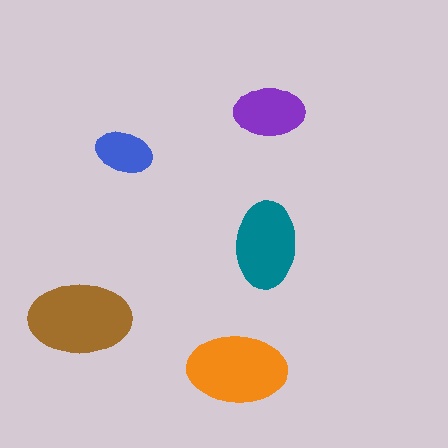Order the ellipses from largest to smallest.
the brown one, the orange one, the teal one, the purple one, the blue one.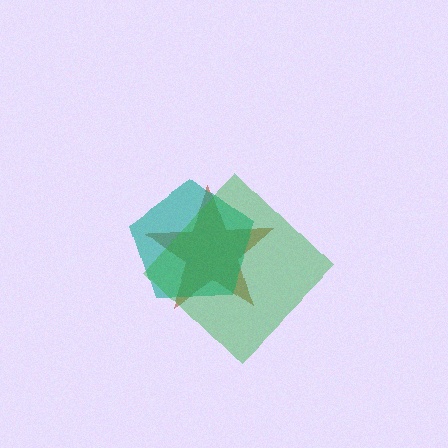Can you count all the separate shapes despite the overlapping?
Yes, there are 3 separate shapes.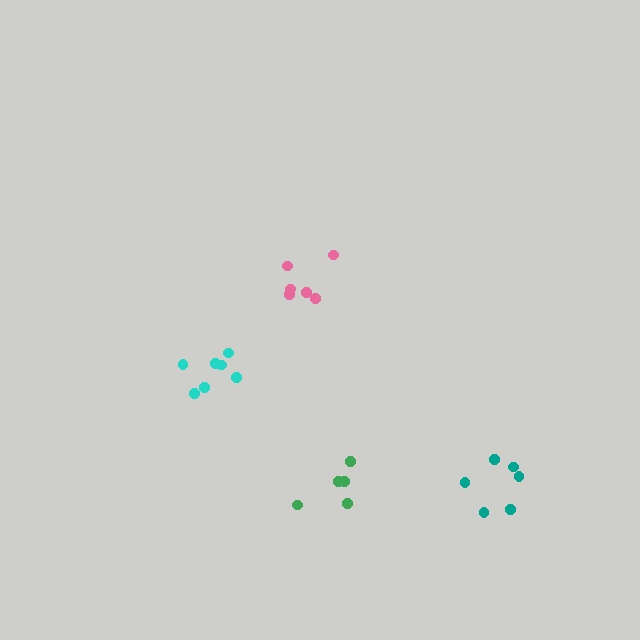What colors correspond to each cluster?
The clusters are colored: cyan, pink, teal, green.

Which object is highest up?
The pink cluster is topmost.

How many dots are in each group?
Group 1: 7 dots, Group 2: 6 dots, Group 3: 6 dots, Group 4: 5 dots (24 total).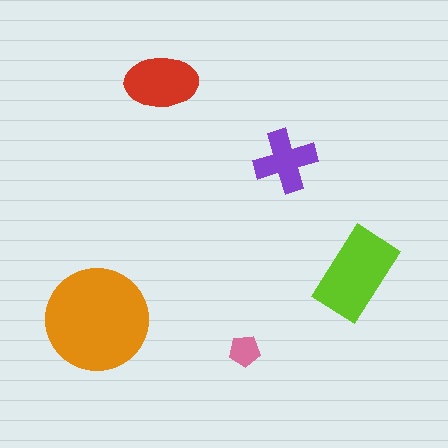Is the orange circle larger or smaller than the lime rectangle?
Larger.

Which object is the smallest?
The pink pentagon.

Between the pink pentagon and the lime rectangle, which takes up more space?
The lime rectangle.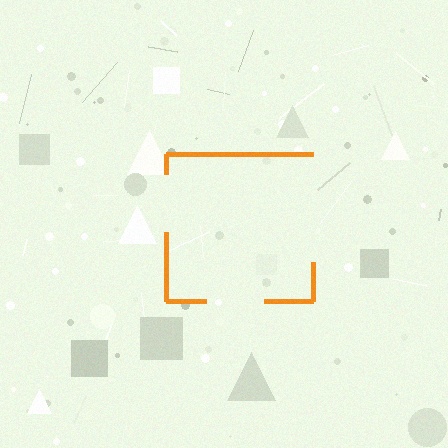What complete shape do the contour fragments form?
The contour fragments form a square.